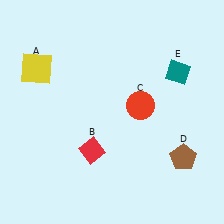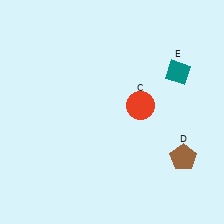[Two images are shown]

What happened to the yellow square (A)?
The yellow square (A) was removed in Image 2. It was in the top-left area of Image 1.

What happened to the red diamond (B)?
The red diamond (B) was removed in Image 2. It was in the bottom-left area of Image 1.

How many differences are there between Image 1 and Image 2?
There are 2 differences between the two images.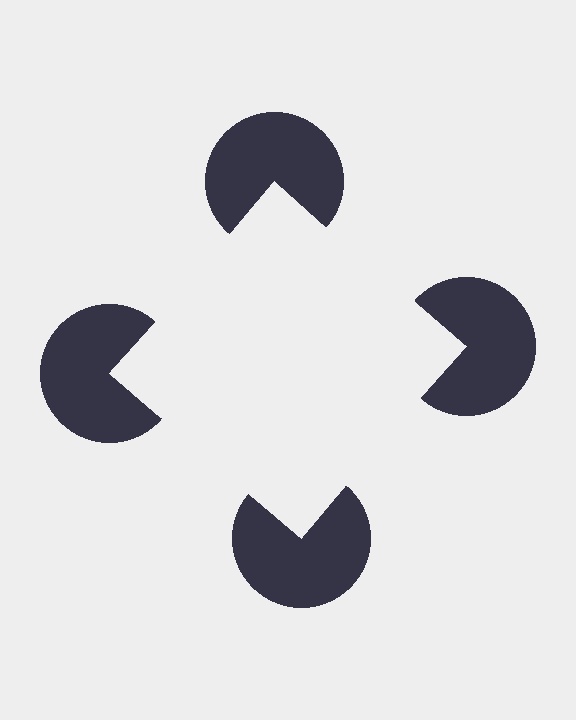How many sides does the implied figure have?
4 sides.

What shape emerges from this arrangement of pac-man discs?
An illusory square — its edges are inferred from the aligned wedge cuts in the pac-man discs, not physically drawn.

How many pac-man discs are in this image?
There are 4 — one at each vertex of the illusory square.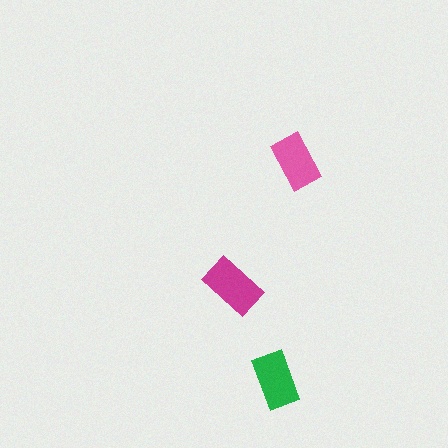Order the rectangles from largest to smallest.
the magenta one, the green one, the pink one.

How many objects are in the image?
There are 3 objects in the image.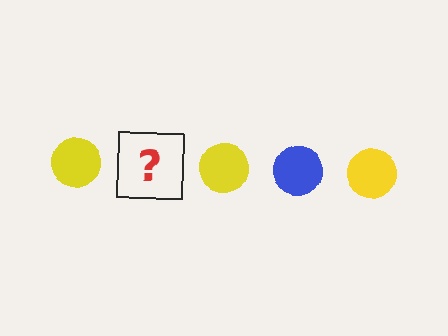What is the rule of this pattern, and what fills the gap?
The rule is that the pattern cycles through yellow, blue circles. The gap should be filled with a blue circle.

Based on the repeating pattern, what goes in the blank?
The blank should be a blue circle.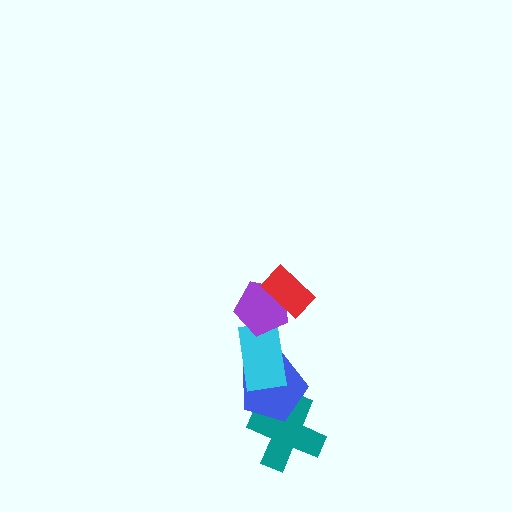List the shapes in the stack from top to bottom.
From top to bottom: the red rectangle, the purple pentagon, the cyan rectangle, the blue pentagon, the teal cross.